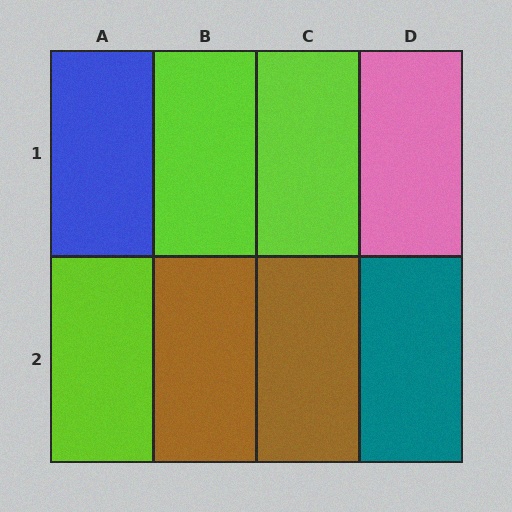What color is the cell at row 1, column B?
Lime.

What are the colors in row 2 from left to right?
Lime, brown, brown, teal.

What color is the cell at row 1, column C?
Lime.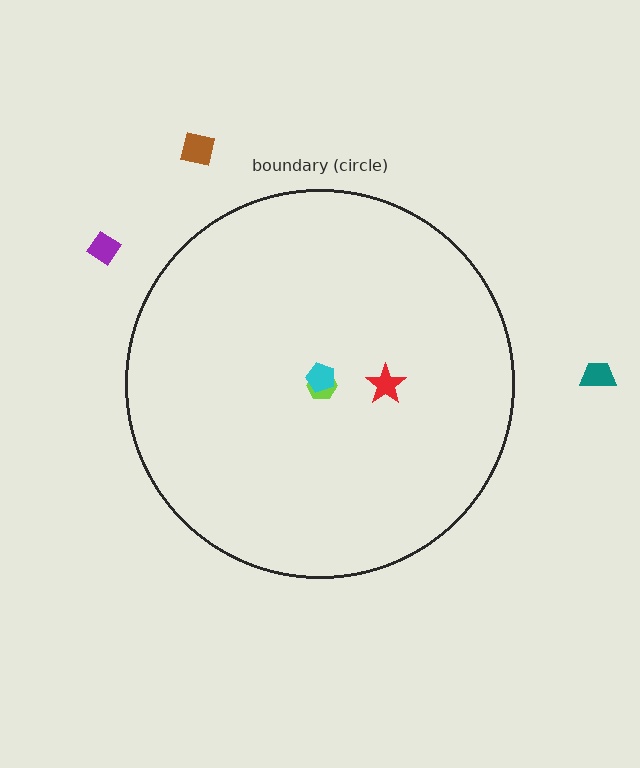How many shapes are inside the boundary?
3 inside, 3 outside.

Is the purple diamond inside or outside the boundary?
Outside.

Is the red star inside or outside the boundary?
Inside.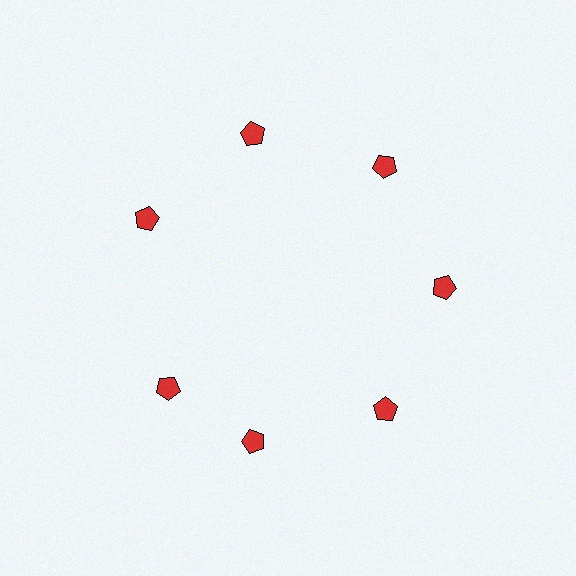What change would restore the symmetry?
The symmetry would be restored by rotating it back into even spacing with its neighbors so that all 7 pentagons sit at equal angles and equal distance from the center.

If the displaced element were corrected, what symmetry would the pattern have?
It would have 7-fold rotational symmetry — the pattern would map onto itself every 51 degrees.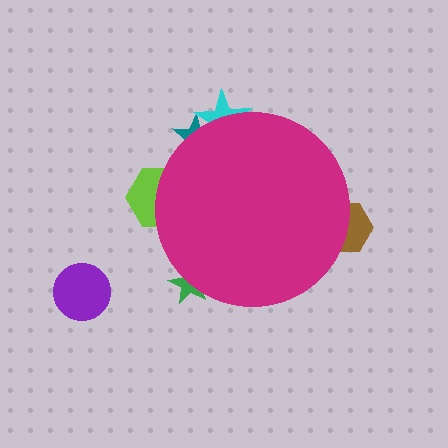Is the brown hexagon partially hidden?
Yes, the brown hexagon is partially hidden behind the magenta circle.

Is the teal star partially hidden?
Yes, the teal star is partially hidden behind the magenta circle.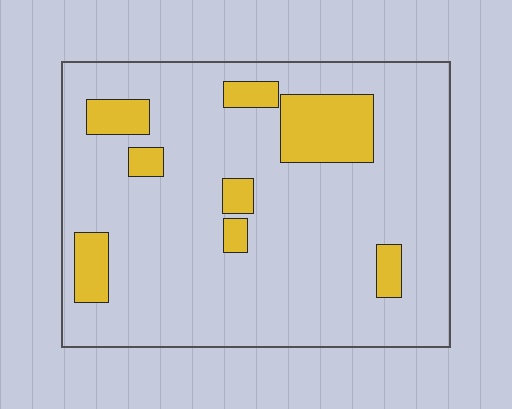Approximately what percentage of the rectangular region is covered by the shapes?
Approximately 15%.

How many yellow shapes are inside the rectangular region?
8.